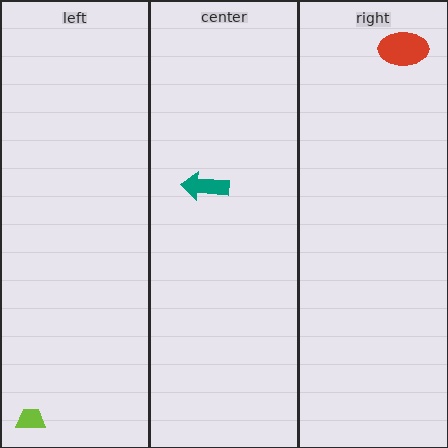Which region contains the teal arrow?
The center region.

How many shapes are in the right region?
1.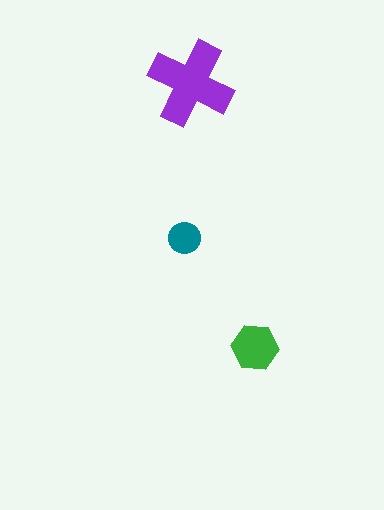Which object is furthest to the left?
The teal circle is leftmost.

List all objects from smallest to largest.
The teal circle, the green hexagon, the purple cross.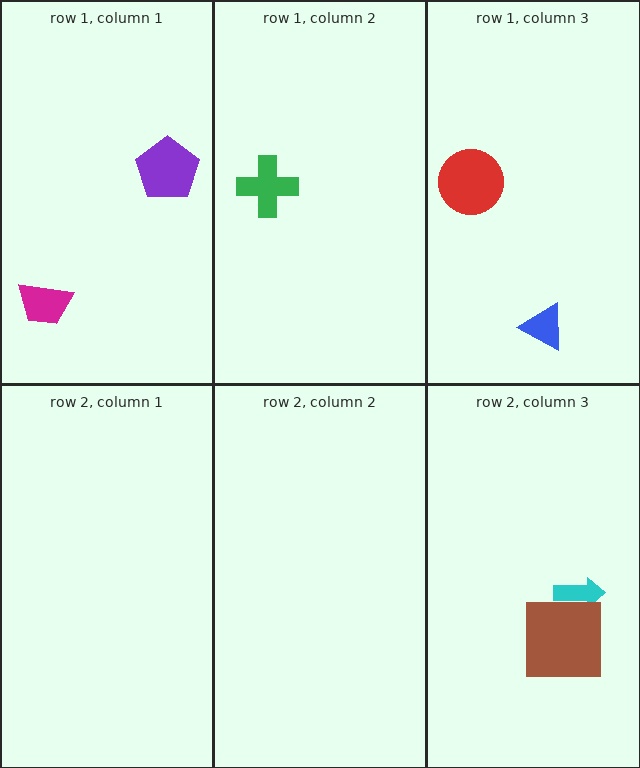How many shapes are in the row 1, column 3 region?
2.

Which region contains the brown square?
The row 2, column 3 region.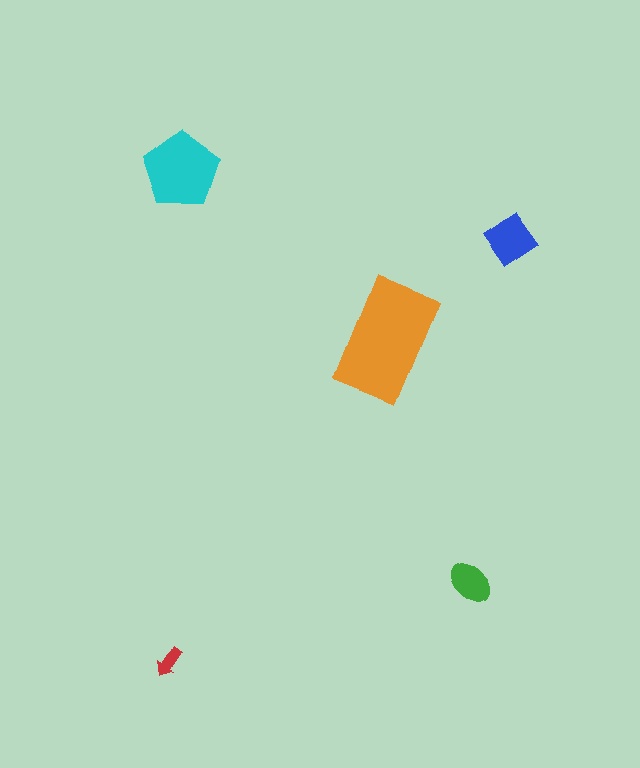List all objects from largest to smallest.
The orange rectangle, the cyan pentagon, the blue diamond, the green ellipse, the red arrow.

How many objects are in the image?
There are 5 objects in the image.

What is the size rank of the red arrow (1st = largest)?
5th.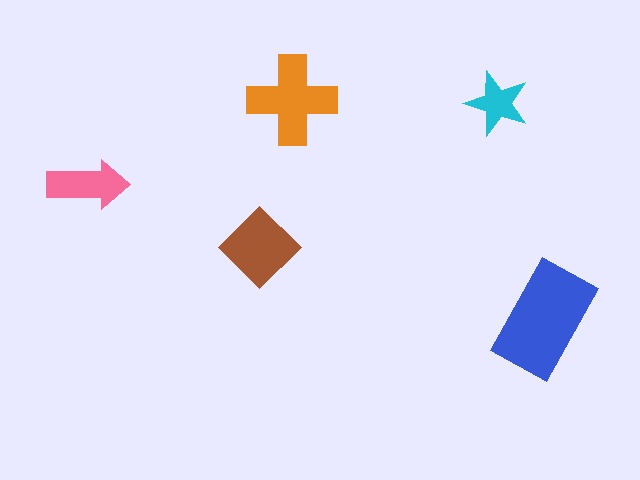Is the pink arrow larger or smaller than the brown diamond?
Smaller.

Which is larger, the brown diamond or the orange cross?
The orange cross.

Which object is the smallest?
The cyan star.